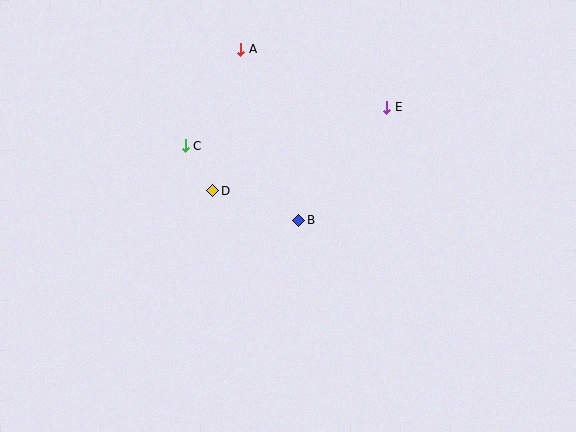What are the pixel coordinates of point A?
Point A is at (241, 49).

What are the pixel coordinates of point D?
Point D is at (213, 191).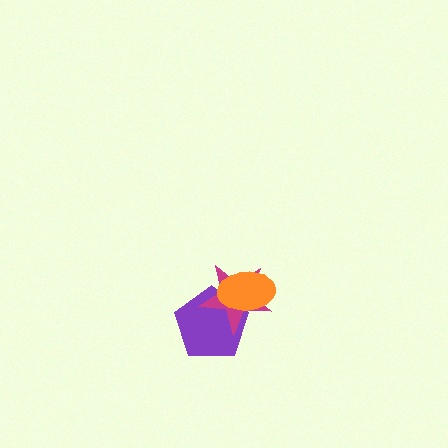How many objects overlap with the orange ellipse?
2 objects overlap with the orange ellipse.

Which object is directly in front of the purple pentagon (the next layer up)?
The magenta star is directly in front of the purple pentagon.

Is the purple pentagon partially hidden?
Yes, it is partially covered by another shape.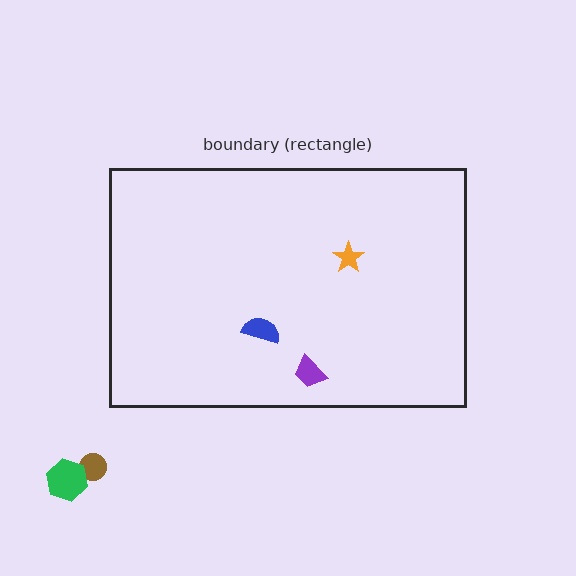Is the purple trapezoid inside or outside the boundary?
Inside.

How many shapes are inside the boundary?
3 inside, 2 outside.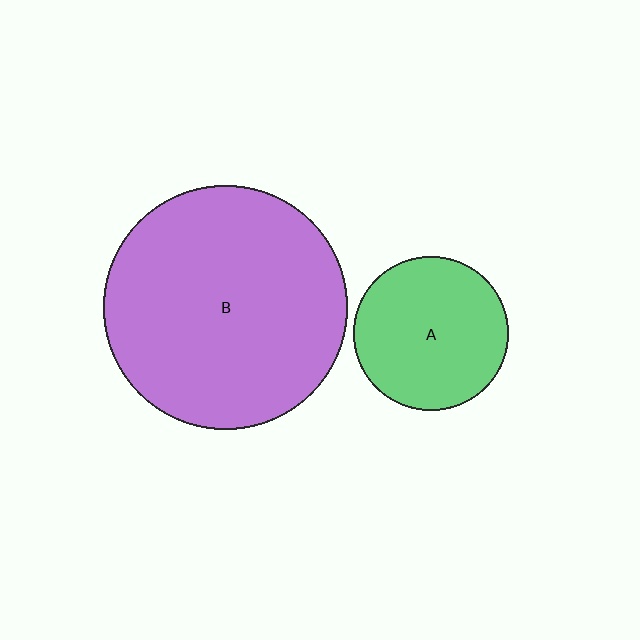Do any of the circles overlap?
No, none of the circles overlap.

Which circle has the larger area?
Circle B (purple).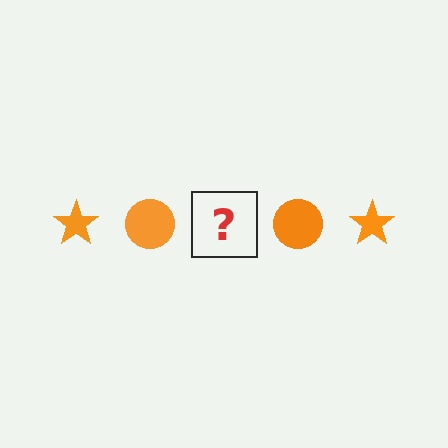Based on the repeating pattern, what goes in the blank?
The blank should be an orange star.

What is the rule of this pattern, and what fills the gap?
The rule is that the pattern cycles through star, circle shapes in orange. The gap should be filled with an orange star.